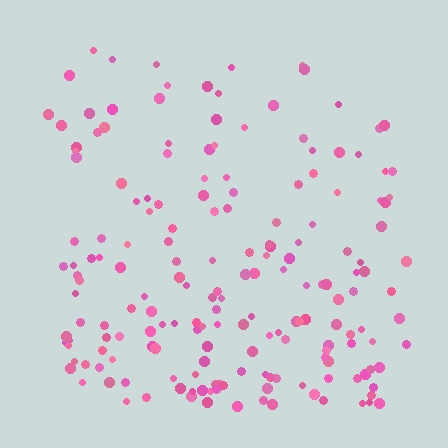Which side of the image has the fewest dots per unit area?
The top.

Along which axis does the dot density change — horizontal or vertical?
Vertical.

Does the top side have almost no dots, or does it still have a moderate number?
Still a moderate number, just noticeably fewer than the bottom.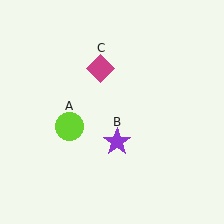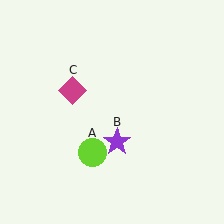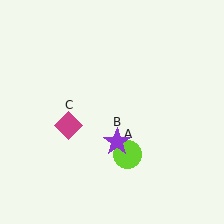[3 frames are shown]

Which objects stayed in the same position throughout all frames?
Purple star (object B) remained stationary.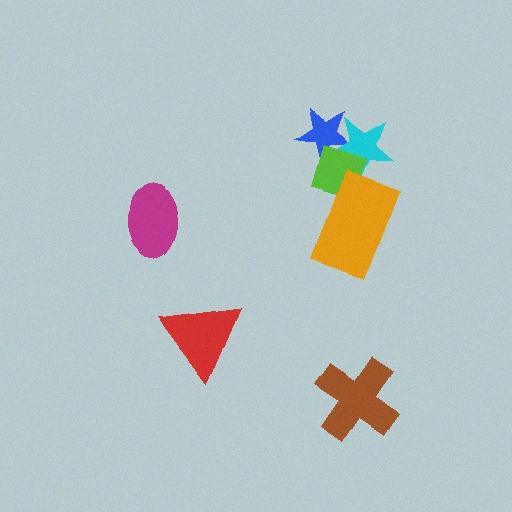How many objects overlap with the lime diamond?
3 objects overlap with the lime diamond.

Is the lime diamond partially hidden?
Yes, it is partially covered by another shape.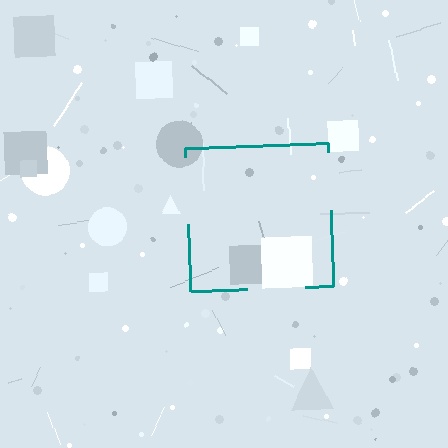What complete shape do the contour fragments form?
The contour fragments form a square.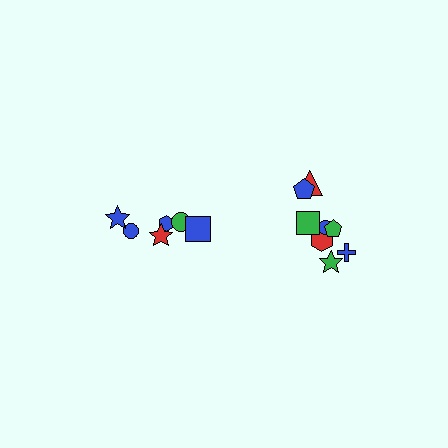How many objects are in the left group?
There are 6 objects.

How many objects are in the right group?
There are 8 objects.